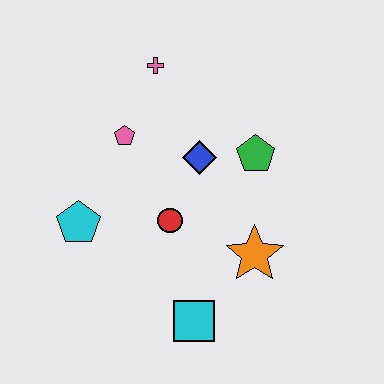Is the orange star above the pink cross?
No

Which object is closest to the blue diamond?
The green pentagon is closest to the blue diamond.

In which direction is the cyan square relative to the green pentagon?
The cyan square is below the green pentagon.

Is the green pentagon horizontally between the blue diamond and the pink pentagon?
No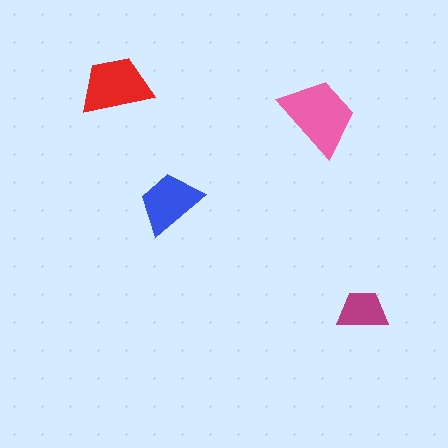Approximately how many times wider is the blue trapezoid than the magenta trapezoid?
About 1.5 times wider.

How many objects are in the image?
There are 4 objects in the image.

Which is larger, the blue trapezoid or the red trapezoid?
The red one.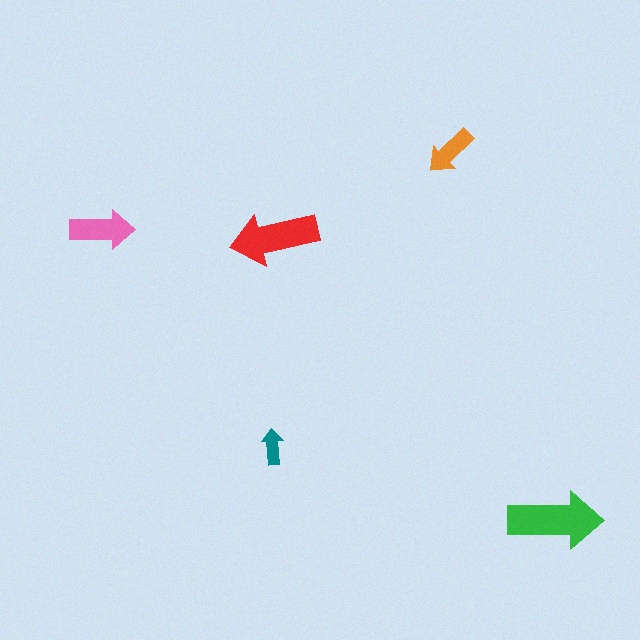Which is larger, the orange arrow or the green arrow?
The green one.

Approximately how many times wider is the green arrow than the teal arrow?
About 2.5 times wider.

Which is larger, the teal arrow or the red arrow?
The red one.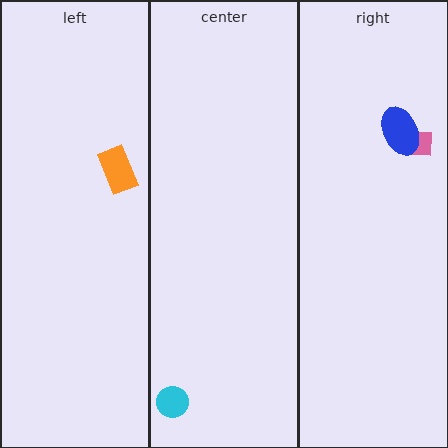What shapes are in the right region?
The pink square, the blue ellipse.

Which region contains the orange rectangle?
The left region.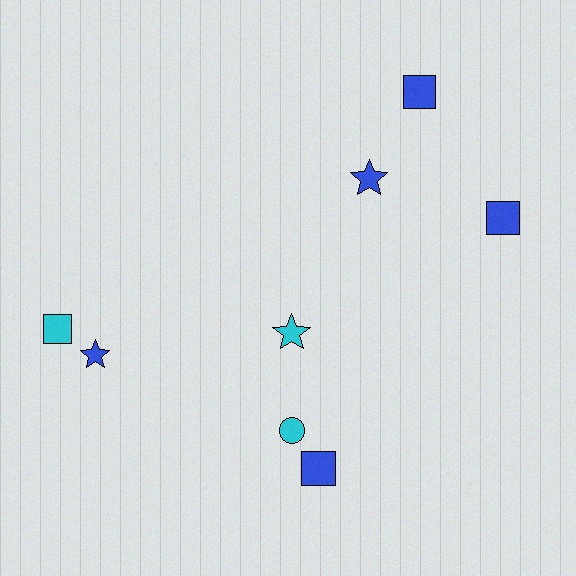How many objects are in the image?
There are 8 objects.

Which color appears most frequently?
Blue, with 5 objects.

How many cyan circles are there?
There is 1 cyan circle.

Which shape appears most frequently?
Square, with 4 objects.